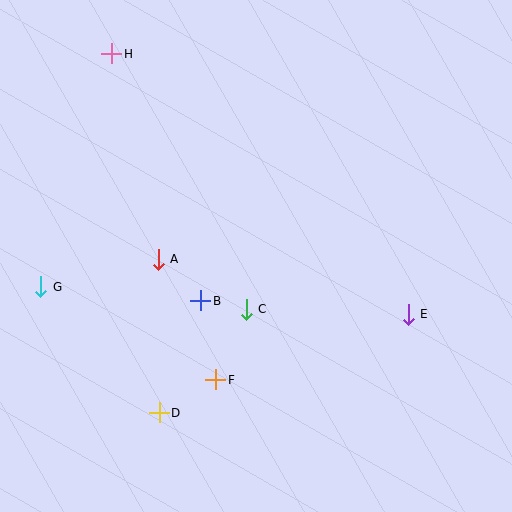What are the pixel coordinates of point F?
Point F is at (216, 380).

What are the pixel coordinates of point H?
Point H is at (112, 54).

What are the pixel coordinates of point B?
Point B is at (201, 301).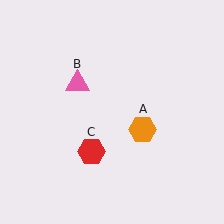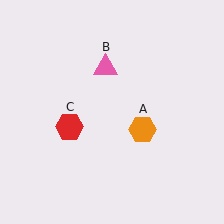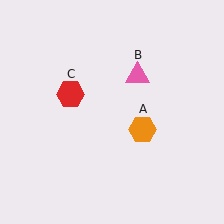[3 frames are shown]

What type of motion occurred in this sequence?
The pink triangle (object B), red hexagon (object C) rotated clockwise around the center of the scene.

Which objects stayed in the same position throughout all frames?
Orange hexagon (object A) remained stationary.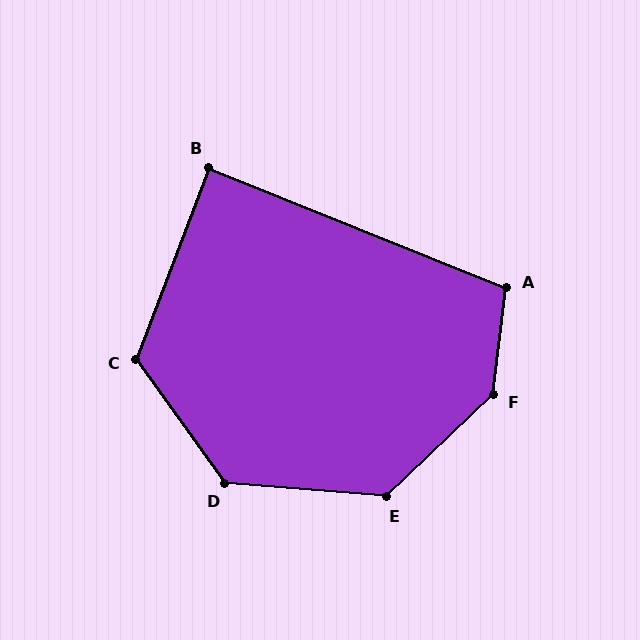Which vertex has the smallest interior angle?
B, at approximately 89 degrees.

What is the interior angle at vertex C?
Approximately 123 degrees (obtuse).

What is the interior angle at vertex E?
Approximately 131 degrees (obtuse).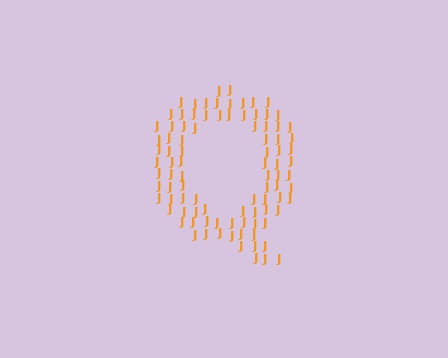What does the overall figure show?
The overall figure shows the letter Q.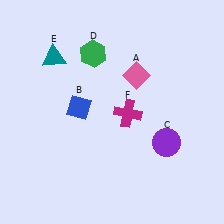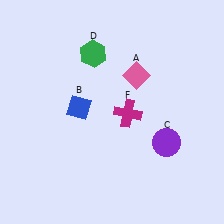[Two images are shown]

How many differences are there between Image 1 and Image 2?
There is 1 difference between the two images.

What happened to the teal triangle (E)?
The teal triangle (E) was removed in Image 2. It was in the top-left area of Image 1.